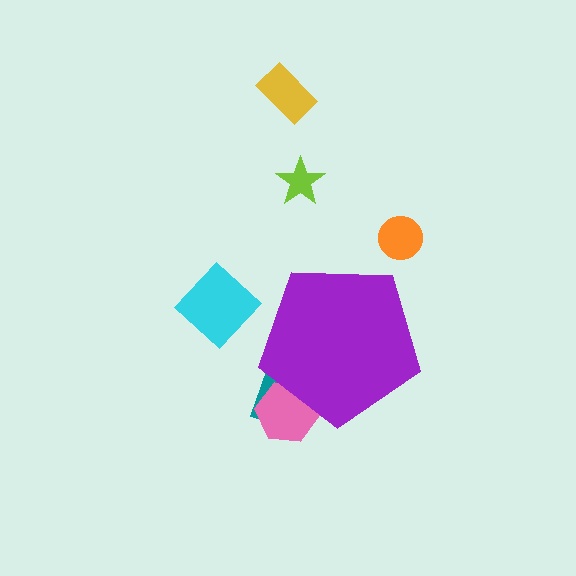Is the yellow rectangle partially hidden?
No, the yellow rectangle is fully visible.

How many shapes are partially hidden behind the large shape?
2 shapes are partially hidden.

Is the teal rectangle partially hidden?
Yes, the teal rectangle is partially hidden behind the purple pentagon.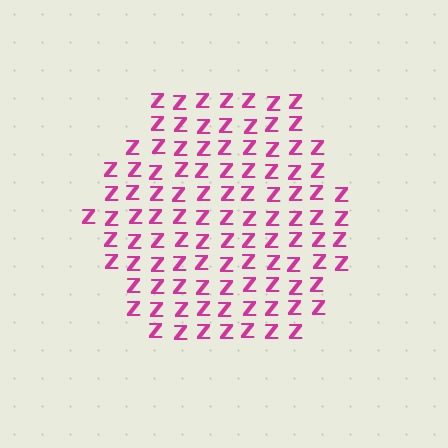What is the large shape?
The large shape is a hexagon.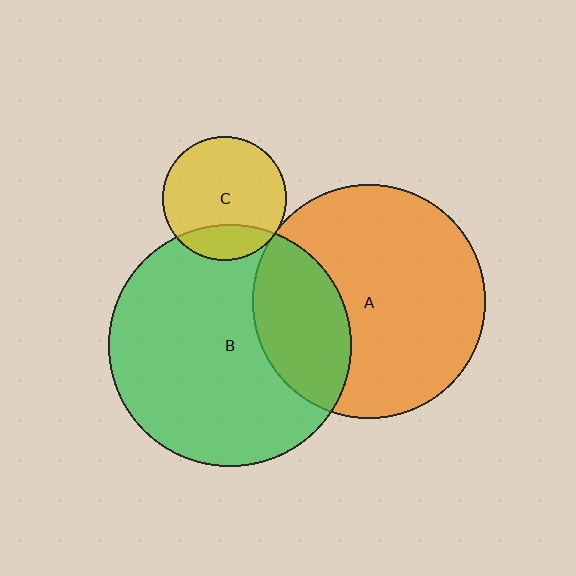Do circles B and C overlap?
Yes.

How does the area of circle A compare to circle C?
Approximately 3.5 times.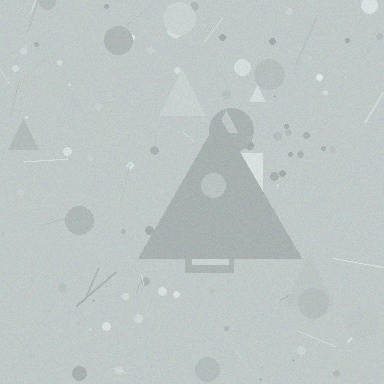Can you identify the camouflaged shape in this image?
The camouflaged shape is a triangle.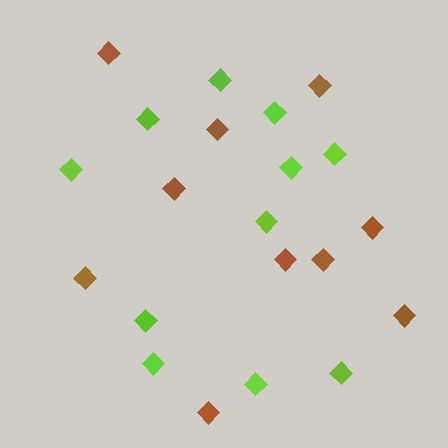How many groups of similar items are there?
There are 2 groups: one group of lime diamonds (11) and one group of brown diamonds (10).